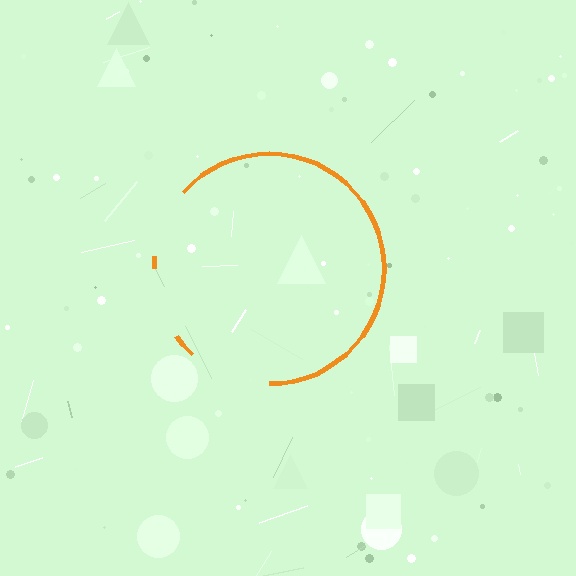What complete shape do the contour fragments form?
The contour fragments form a circle.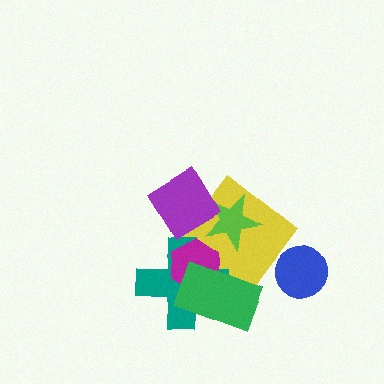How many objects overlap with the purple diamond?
2 objects overlap with the purple diamond.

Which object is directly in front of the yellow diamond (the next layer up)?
The lime star is directly in front of the yellow diamond.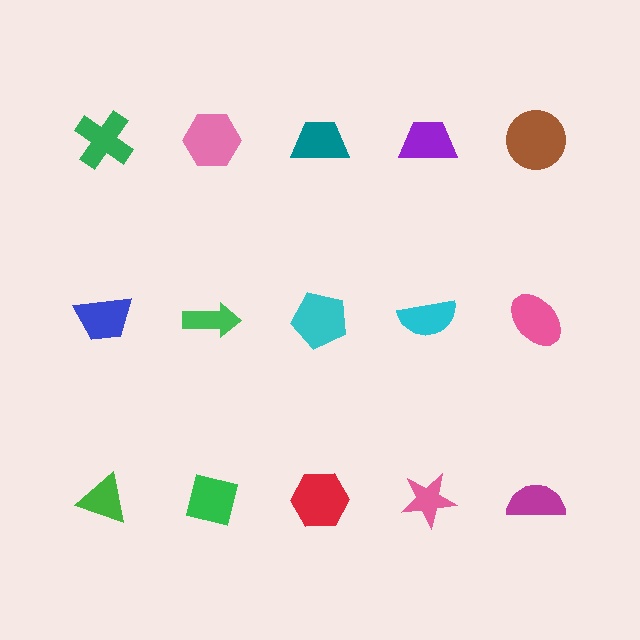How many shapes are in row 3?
5 shapes.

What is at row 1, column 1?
A green cross.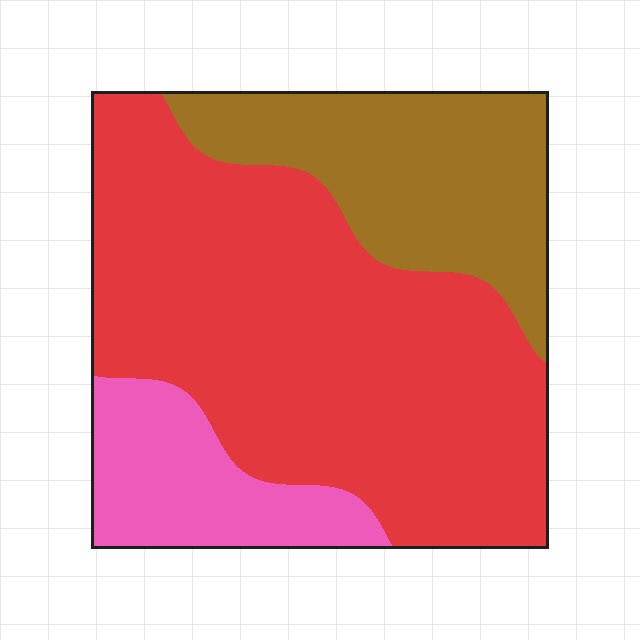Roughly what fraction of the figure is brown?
Brown covers 25% of the figure.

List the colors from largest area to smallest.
From largest to smallest: red, brown, pink.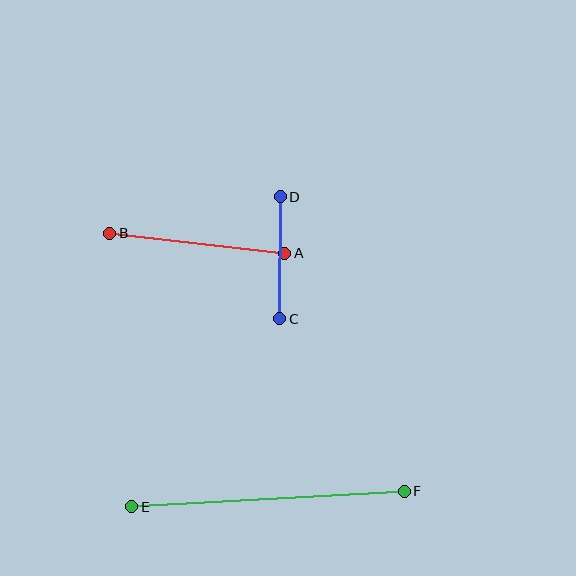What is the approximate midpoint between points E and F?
The midpoint is at approximately (268, 499) pixels.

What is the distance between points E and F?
The distance is approximately 273 pixels.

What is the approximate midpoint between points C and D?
The midpoint is at approximately (280, 258) pixels.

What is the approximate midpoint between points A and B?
The midpoint is at approximately (197, 243) pixels.